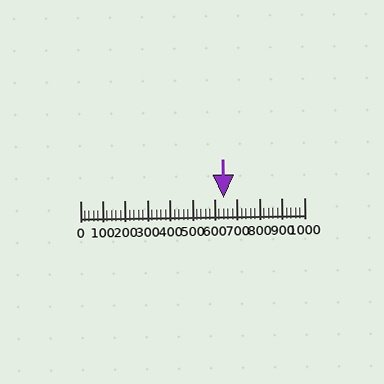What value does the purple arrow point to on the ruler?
The purple arrow points to approximately 640.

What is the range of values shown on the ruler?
The ruler shows values from 0 to 1000.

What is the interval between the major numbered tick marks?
The major tick marks are spaced 100 units apart.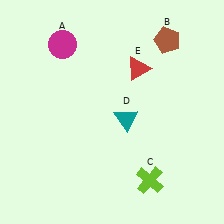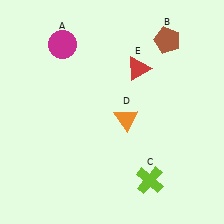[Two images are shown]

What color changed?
The triangle (D) changed from teal in Image 1 to orange in Image 2.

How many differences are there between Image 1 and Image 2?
There is 1 difference between the two images.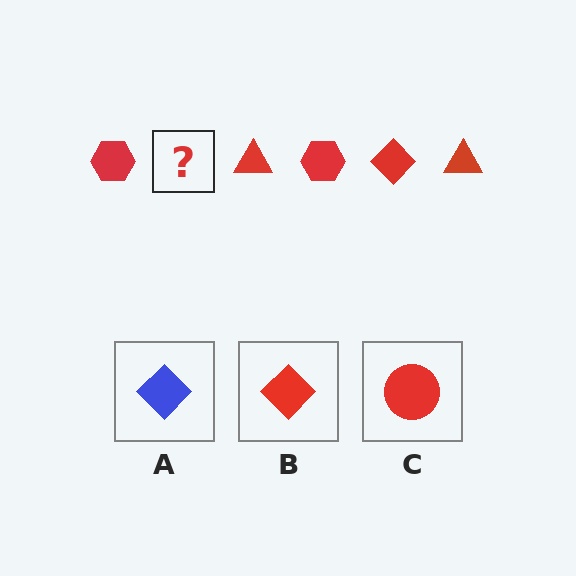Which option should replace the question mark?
Option B.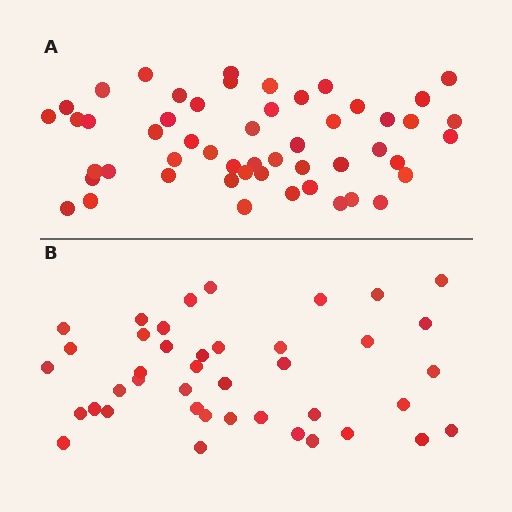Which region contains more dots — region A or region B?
Region A (the top region) has more dots.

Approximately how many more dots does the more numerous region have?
Region A has roughly 12 or so more dots than region B.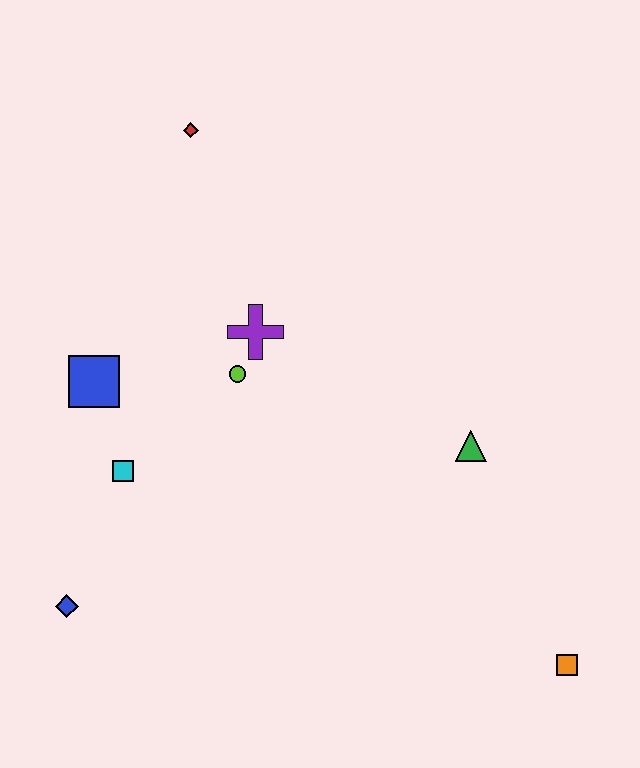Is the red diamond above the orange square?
Yes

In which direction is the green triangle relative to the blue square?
The green triangle is to the right of the blue square.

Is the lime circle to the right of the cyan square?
Yes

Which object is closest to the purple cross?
The lime circle is closest to the purple cross.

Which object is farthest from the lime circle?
The orange square is farthest from the lime circle.